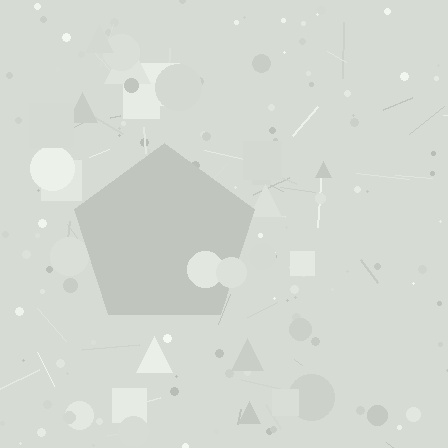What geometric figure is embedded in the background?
A pentagon is embedded in the background.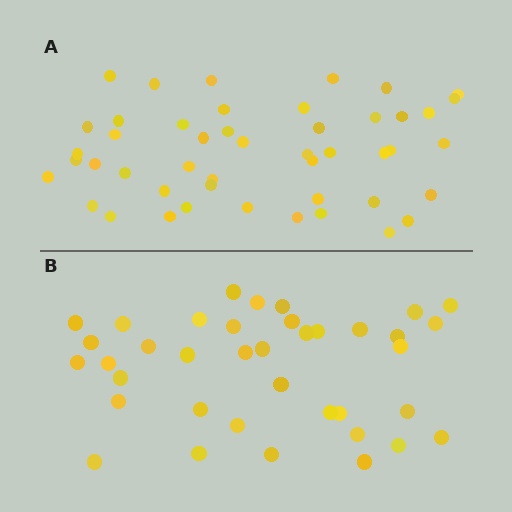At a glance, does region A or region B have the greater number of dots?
Region A (the top region) has more dots.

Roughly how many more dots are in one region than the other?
Region A has roughly 8 or so more dots than region B.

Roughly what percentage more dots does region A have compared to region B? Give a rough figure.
About 25% more.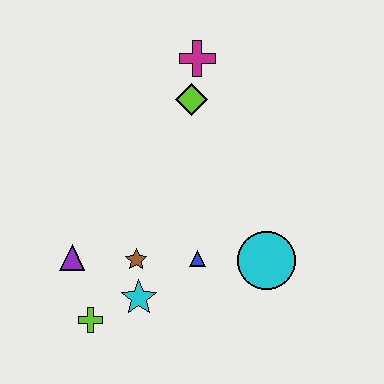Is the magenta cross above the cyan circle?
Yes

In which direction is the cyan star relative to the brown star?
The cyan star is below the brown star.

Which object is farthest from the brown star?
The magenta cross is farthest from the brown star.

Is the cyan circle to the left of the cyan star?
No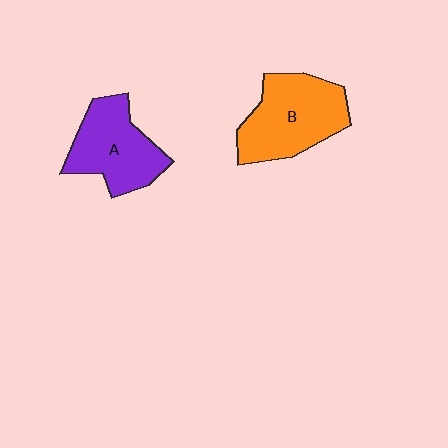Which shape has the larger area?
Shape B (orange).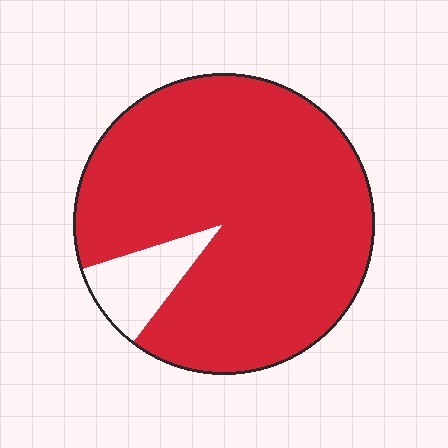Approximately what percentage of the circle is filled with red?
Approximately 90%.